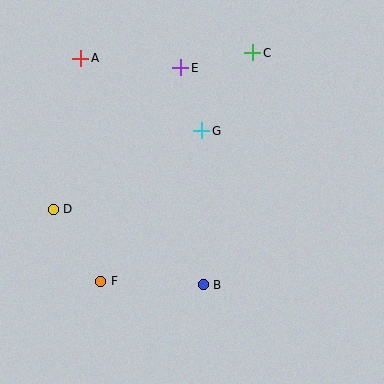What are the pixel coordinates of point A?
Point A is at (81, 58).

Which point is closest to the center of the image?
Point G at (202, 131) is closest to the center.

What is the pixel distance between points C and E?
The distance between C and E is 74 pixels.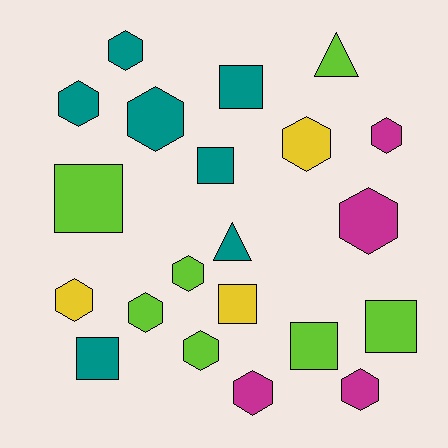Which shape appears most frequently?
Hexagon, with 12 objects.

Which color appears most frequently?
Lime, with 7 objects.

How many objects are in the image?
There are 21 objects.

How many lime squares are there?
There are 3 lime squares.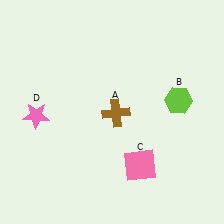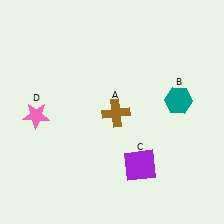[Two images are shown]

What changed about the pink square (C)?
In Image 1, C is pink. In Image 2, it changed to purple.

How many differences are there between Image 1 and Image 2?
There are 2 differences between the two images.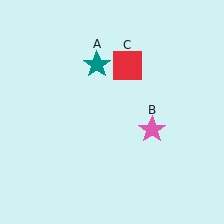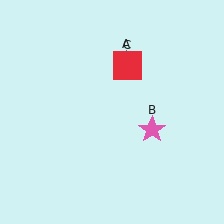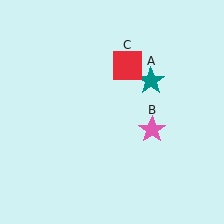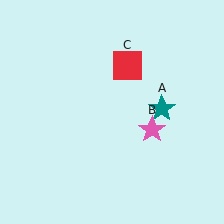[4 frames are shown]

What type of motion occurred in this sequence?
The teal star (object A) rotated clockwise around the center of the scene.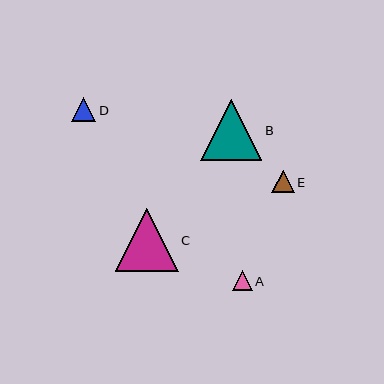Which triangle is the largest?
Triangle C is the largest with a size of approximately 63 pixels.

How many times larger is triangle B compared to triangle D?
Triangle B is approximately 2.5 times the size of triangle D.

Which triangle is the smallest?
Triangle A is the smallest with a size of approximately 20 pixels.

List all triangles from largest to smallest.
From largest to smallest: C, B, D, E, A.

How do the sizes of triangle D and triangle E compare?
Triangle D and triangle E are approximately the same size.